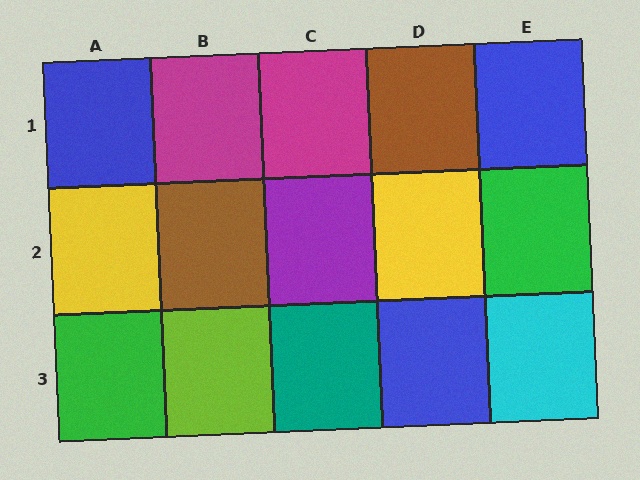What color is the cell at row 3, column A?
Green.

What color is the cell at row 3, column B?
Lime.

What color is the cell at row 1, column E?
Blue.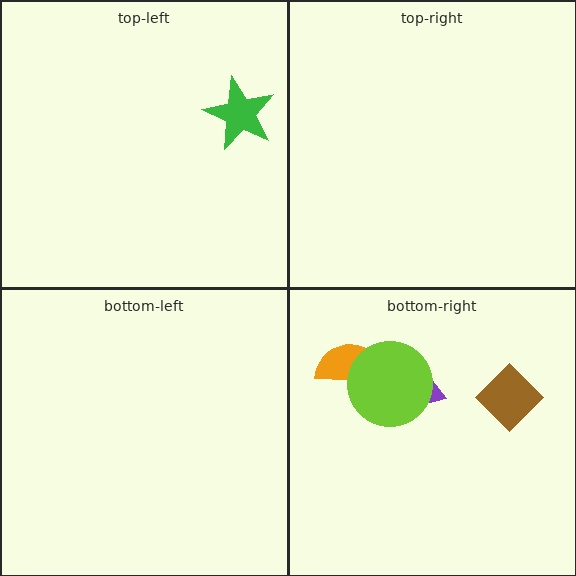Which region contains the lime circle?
The bottom-right region.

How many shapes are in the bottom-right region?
4.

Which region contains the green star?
The top-left region.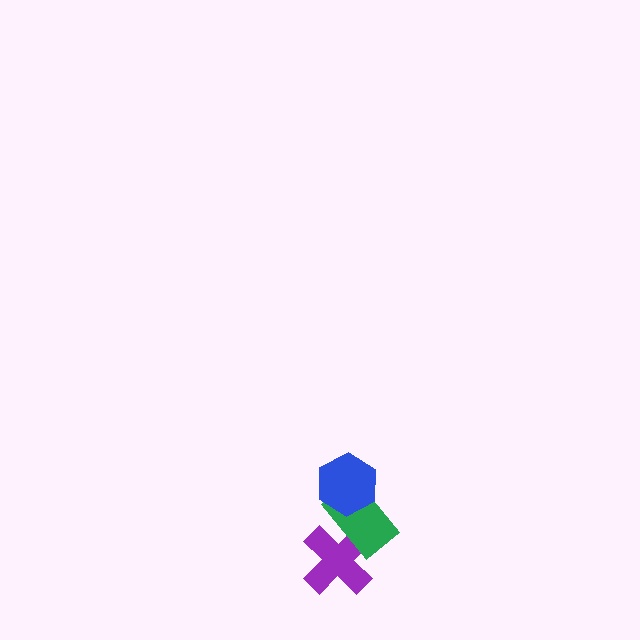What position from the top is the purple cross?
The purple cross is 3rd from the top.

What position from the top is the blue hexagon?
The blue hexagon is 1st from the top.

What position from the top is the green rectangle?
The green rectangle is 2nd from the top.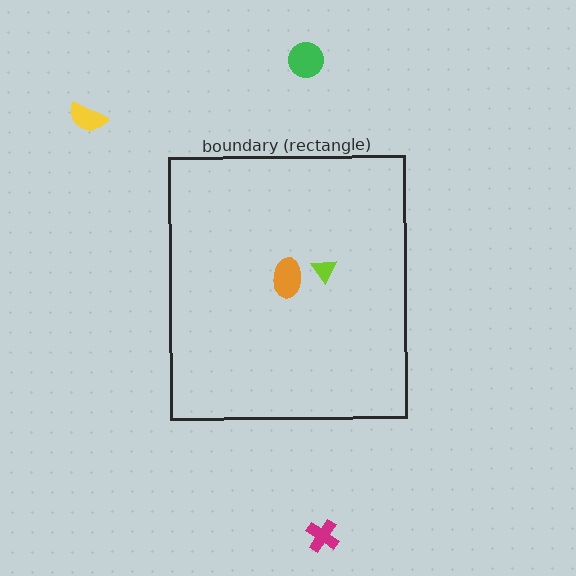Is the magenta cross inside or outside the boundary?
Outside.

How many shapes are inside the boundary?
2 inside, 3 outside.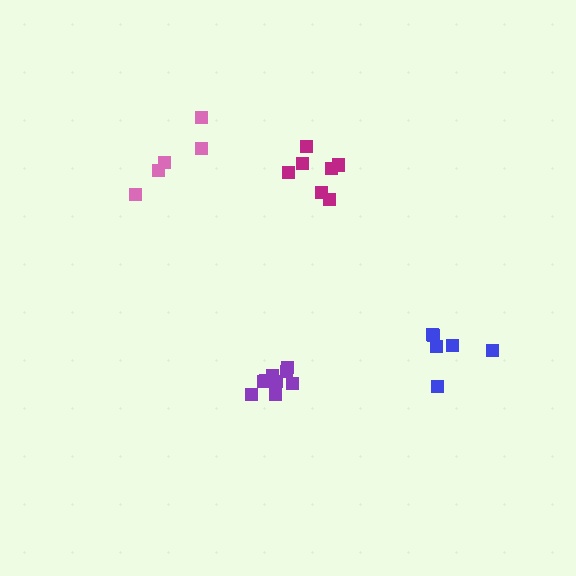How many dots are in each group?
Group 1: 5 dots, Group 2: 6 dots, Group 3: 9 dots, Group 4: 7 dots (27 total).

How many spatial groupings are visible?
There are 4 spatial groupings.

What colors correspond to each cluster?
The clusters are colored: pink, blue, purple, magenta.